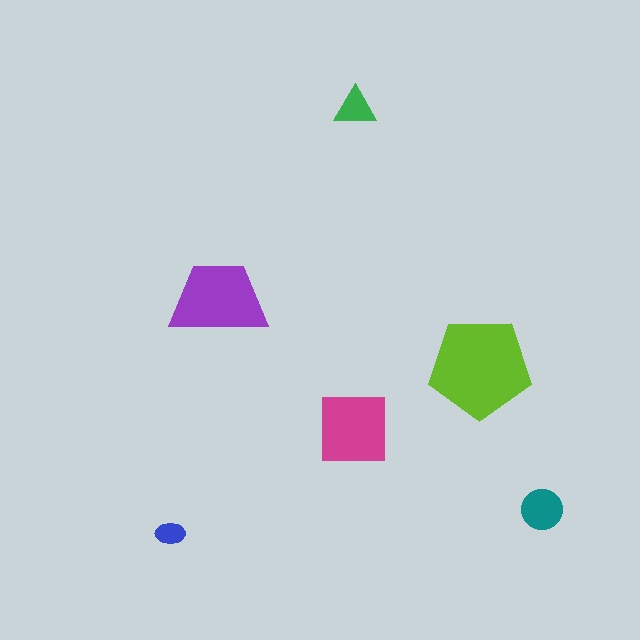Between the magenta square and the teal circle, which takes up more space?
The magenta square.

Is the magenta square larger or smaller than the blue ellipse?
Larger.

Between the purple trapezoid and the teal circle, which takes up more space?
The purple trapezoid.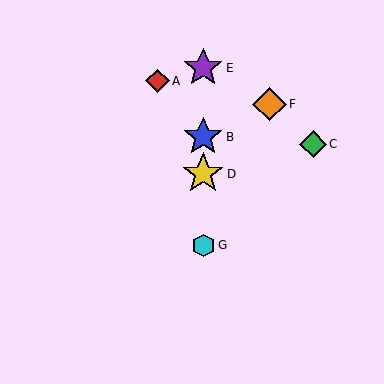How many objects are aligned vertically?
4 objects (B, D, E, G) are aligned vertically.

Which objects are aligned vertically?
Objects B, D, E, G are aligned vertically.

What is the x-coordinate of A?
Object A is at x≈158.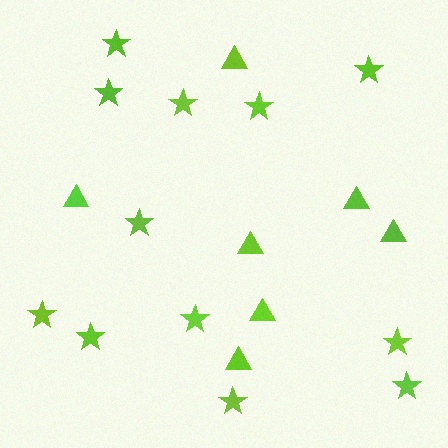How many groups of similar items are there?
There are 2 groups: one group of triangles (7) and one group of stars (12).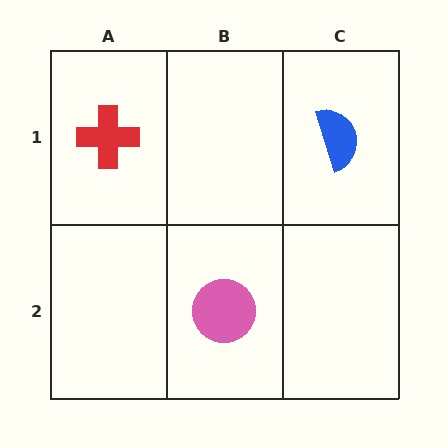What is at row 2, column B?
A pink circle.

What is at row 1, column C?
A blue semicircle.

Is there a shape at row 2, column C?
No, that cell is empty.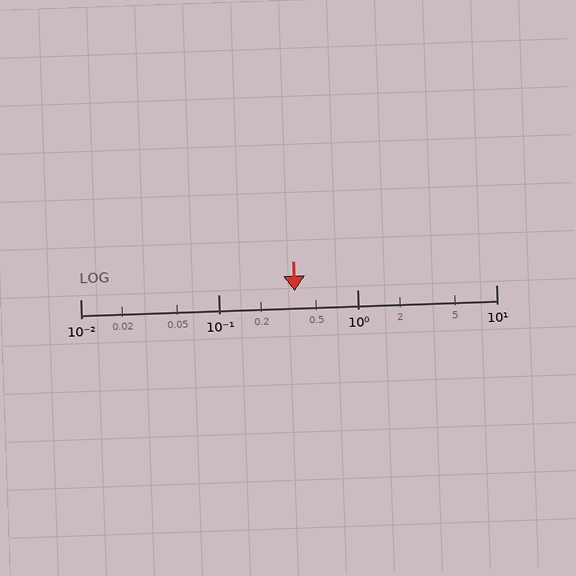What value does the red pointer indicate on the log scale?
The pointer indicates approximately 0.35.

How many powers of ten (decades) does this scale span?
The scale spans 3 decades, from 0.01 to 10.